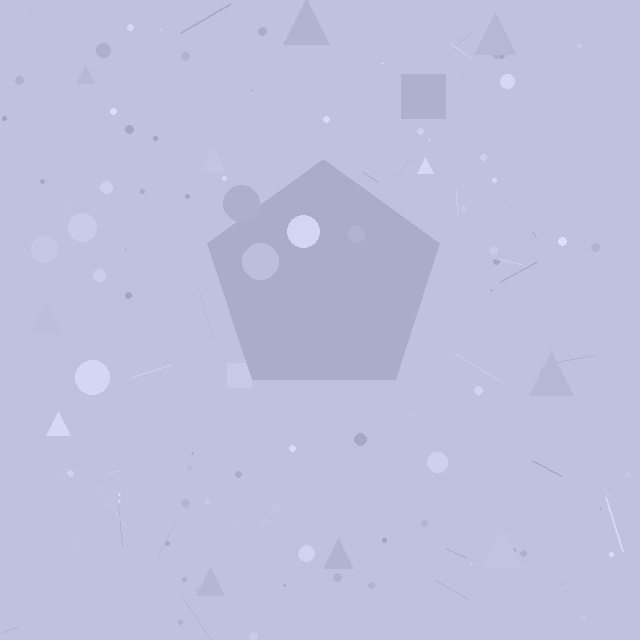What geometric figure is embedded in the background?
A pentagon is embedded in the background.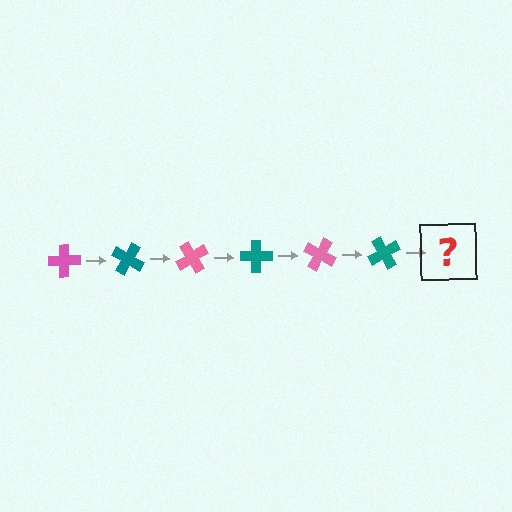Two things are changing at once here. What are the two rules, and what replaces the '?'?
The two rules are that it rotates 30 degrees each step and the color cycles through pink and teal. The '?' should be a pink cross, rotated 180 degrees from the start.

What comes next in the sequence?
The next element should be a pink cross, rotated 180 degrees from the start.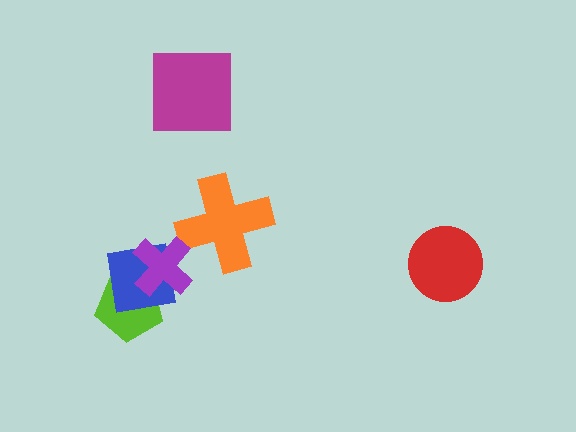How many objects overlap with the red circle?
0 objects overlap with the red circle.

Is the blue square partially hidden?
Yes, it is partially covered by another shape.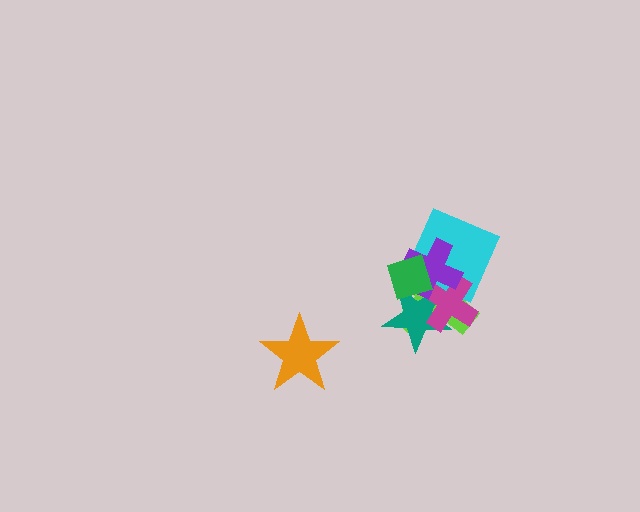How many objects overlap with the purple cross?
5 objects overlap with the purple cross.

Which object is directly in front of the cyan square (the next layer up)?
The magenta cross is directly in front of the cyan square.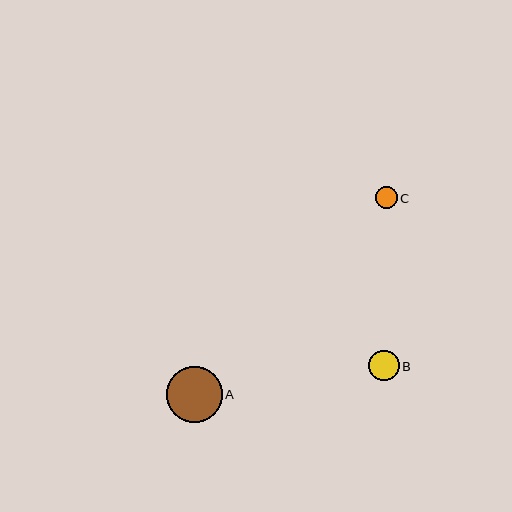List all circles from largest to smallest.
From largest to smallest: A, B, C.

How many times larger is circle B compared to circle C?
Circle B is approximately 1.4 times the size of circle C.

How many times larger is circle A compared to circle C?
Circle A is approximately 2.6 times the size of circle C.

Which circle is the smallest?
Circle C is the smallest with a size of approximately 21 pixels.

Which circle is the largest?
Circle A is the largest with a size of approximately 56 pixels.